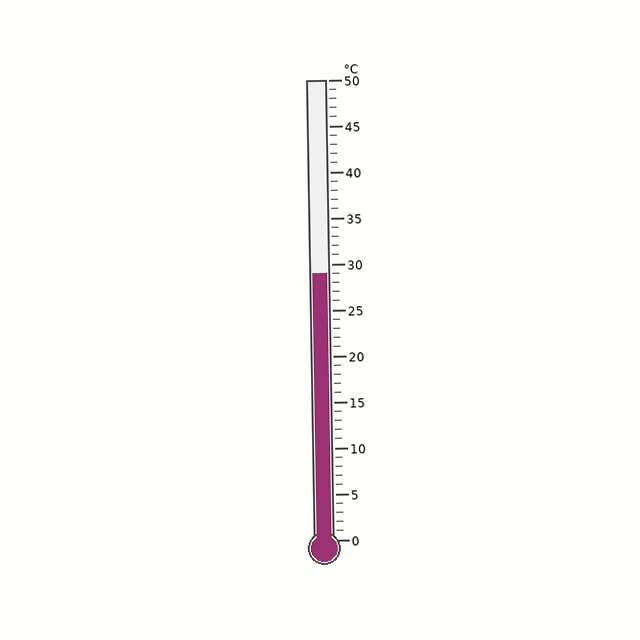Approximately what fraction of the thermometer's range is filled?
The thermometer is filled to approximately 60% of its range.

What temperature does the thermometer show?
The thermometer shows approximately 29°C.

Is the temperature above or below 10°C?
The temperature is above 10°C.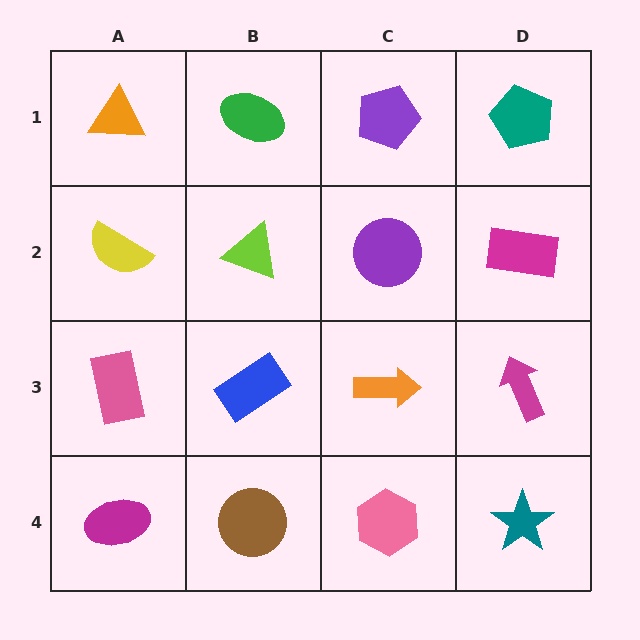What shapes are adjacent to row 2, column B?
A green ellipse (row 1, column B), a blue rectangle (row 3, column B), a yellow semicircle (row 2, column A), a purple circle (row 2, column C).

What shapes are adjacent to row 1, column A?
A yellow semicircle (row 2, column A), a green ellipse (row 1, column B).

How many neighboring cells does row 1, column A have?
2.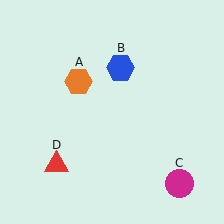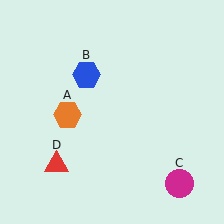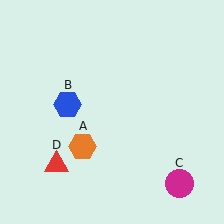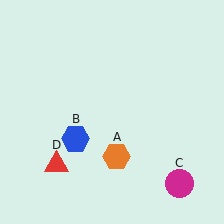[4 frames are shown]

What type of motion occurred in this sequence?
The orange hexagon (object A), blue hexagon (object B) rotated counterclockwise around the center of the scene.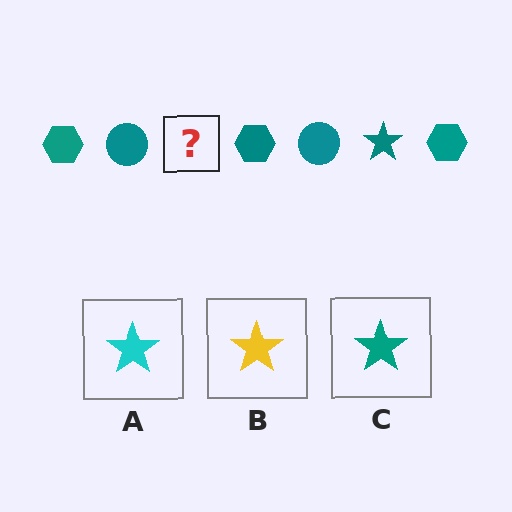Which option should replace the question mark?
Option C.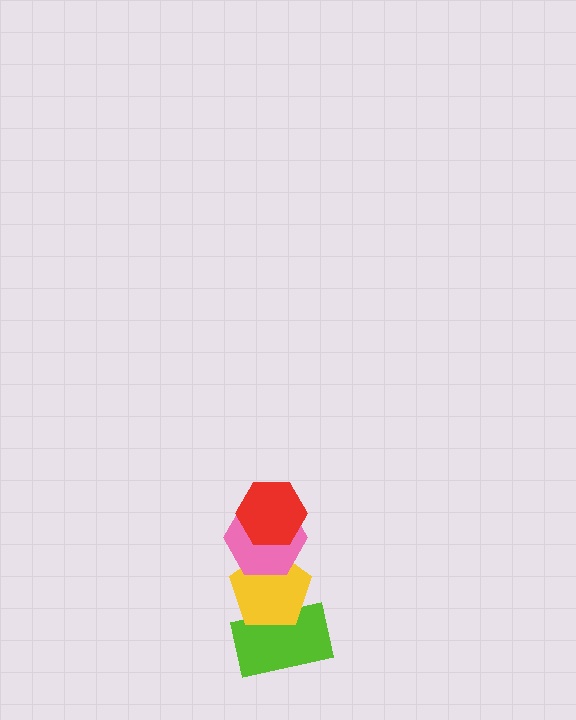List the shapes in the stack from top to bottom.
From top to bottom: the red hexagon, the pink hexagon, the yellow pentagon, the lime rectangle.